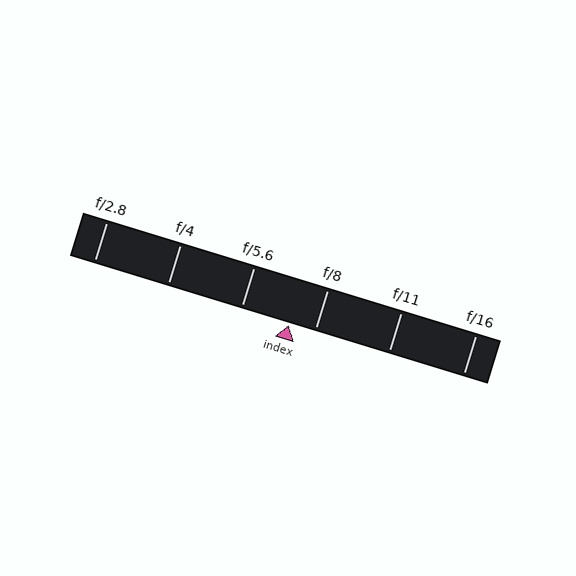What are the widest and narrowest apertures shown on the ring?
The widest aperture shown is f/2.8 and the narrowest is f/16.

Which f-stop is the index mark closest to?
The index mark is closest to f/8.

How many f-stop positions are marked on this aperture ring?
There are 6 f-stop positions marked.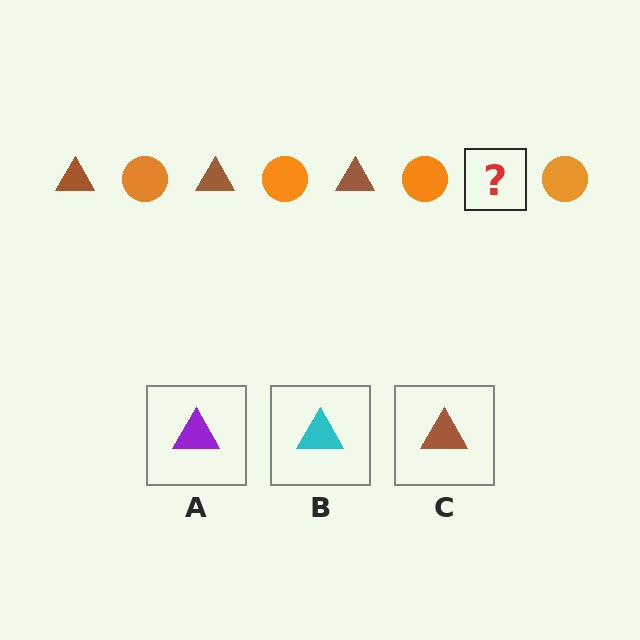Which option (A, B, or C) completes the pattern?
C.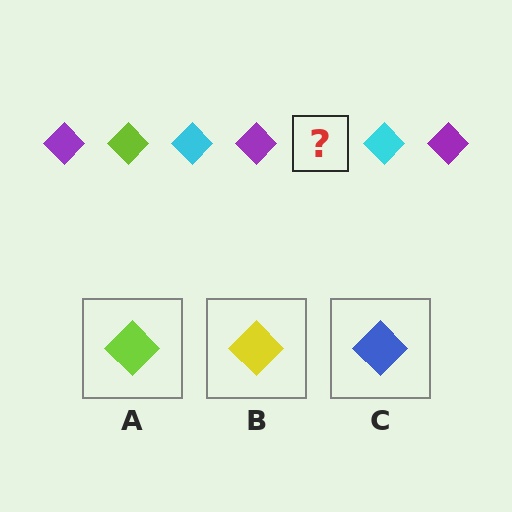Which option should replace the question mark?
Option A.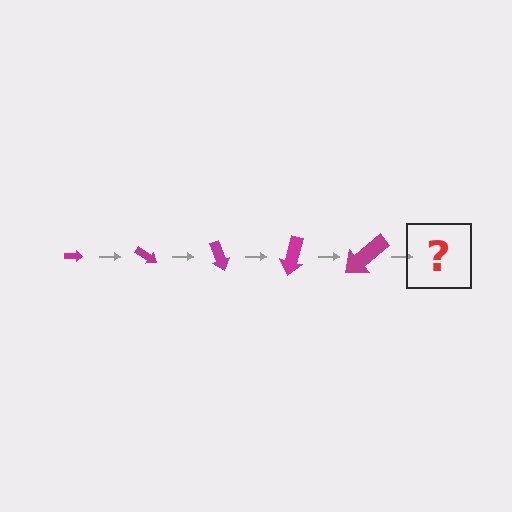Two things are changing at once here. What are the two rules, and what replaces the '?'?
The two rules are that the arrow grows larger each step and it rotates 35 degrees each step. The '?' should be an arrow, larger than the previous one and rotated 175 degrees from the start.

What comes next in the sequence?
The next element should be an arrow, larger than the previous one and rotated 175 degrees from the start.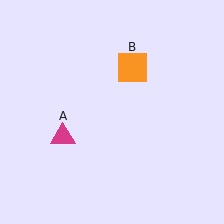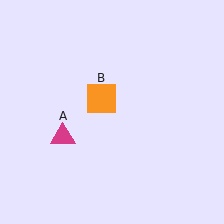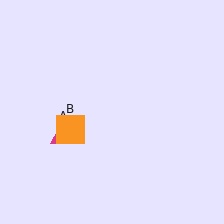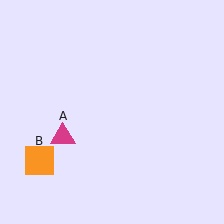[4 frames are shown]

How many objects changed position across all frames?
1 object changed position: orange square (object B).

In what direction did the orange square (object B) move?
The orange square (object B) moved down and to the left.